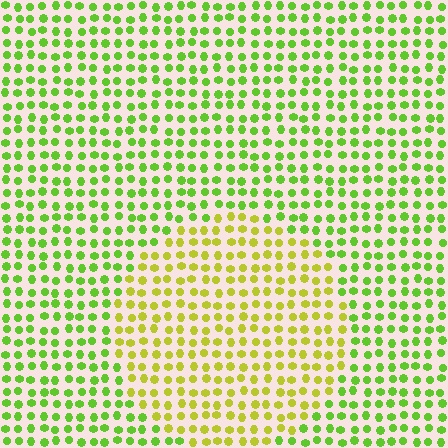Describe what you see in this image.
The image is filled with small lime elements in a uniform arrangement. A circle-shaped region is visible where the elements are tinted to a slightly different hue, forming a subtle color boundary.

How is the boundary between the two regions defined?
The boundary is defined purely by a slight shift in hue (about 34 degrees). Spacing, size, and orientation are identical on both sides.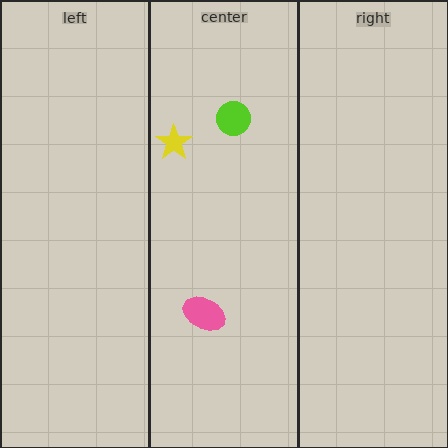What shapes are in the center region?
The yellow star, the pink ellipse, the lime circle.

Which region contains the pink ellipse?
The center region.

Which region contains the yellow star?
The center region.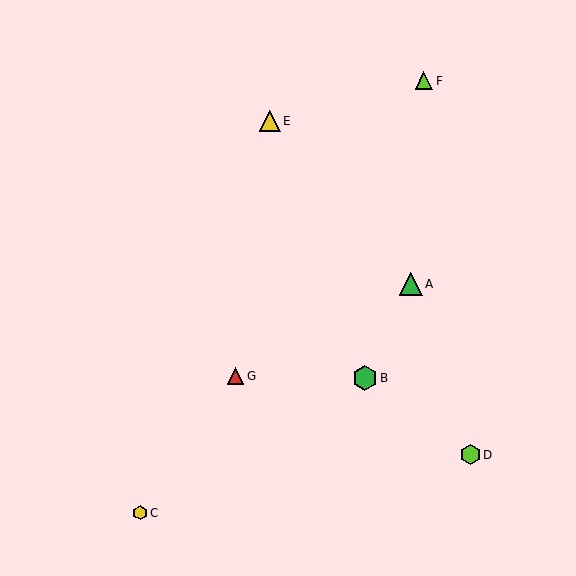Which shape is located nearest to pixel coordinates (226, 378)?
The red triangle (labeled G) at (236, 376) is nearest to that location.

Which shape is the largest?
The green hexagon (labeled B) is the largest.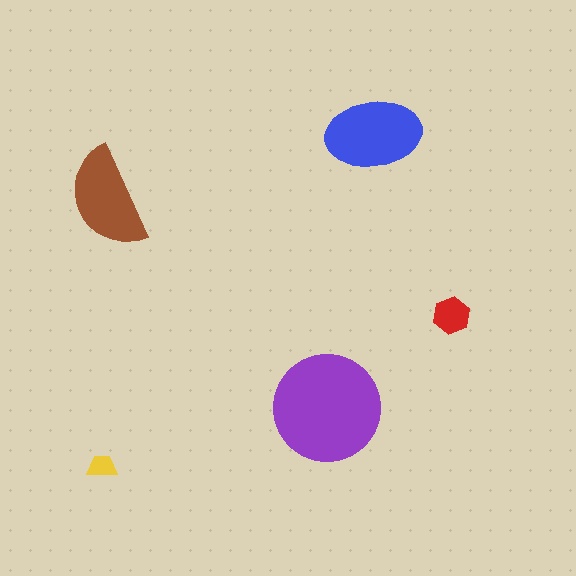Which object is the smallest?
The yellow trapezoid.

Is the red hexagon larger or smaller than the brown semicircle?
Smaller.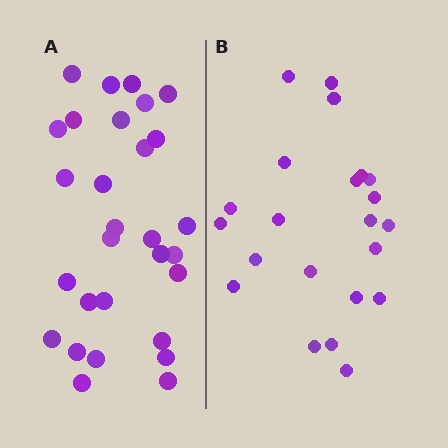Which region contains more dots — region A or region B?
Region A (the left region) has more dots.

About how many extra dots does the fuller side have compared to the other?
Region A has roughly 8 or so more dots than region B.